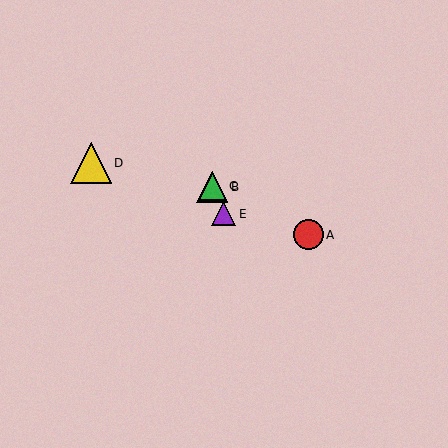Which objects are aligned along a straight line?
Objects B, C, E are aligned along a straight line.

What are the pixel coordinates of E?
Object E is at (224, 214).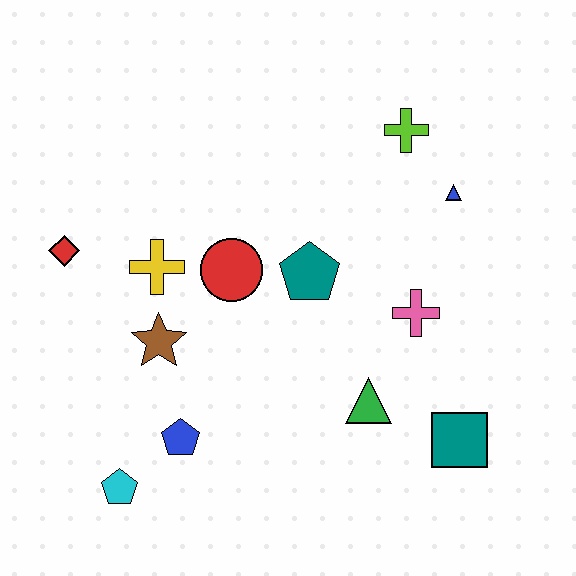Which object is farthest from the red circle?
The teal square is farthest from the red circle.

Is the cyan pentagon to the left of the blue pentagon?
Yes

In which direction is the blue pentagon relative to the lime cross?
The blue pentagon is below the lime cross.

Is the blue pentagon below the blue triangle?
Yes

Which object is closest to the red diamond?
The yellow cross is closest to the red diamond.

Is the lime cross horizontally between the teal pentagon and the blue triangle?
Yes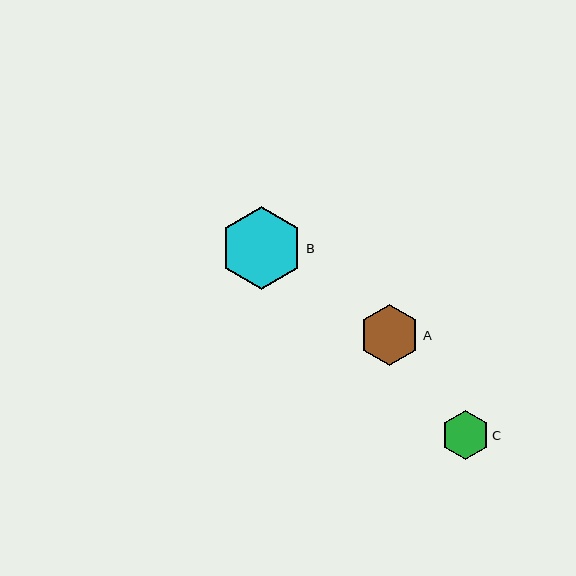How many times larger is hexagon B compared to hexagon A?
Hexagon B is approximately 1.4 times the size of hexagon A.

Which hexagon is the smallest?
Hexagon C is the smallest with a size of approximately 48 pixels.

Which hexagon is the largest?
Hexagon B is the largest with a size of approximately 83 pixels.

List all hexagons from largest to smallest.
From largest to smallest: B, A, C.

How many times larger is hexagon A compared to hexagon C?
Hexagon A is approximately 1.3 times the size of hexagon C.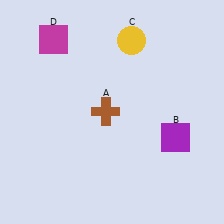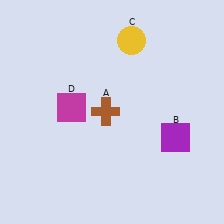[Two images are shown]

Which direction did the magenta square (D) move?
The magenta square (D) moved down.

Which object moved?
The magenta square (D) moved down.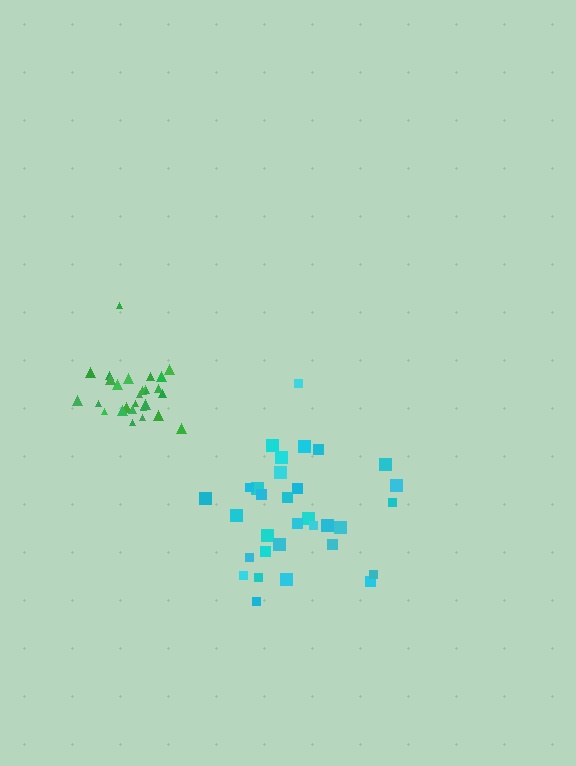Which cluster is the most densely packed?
Green.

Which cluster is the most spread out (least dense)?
Cyan.